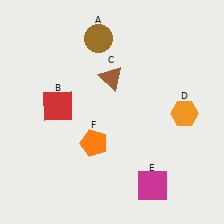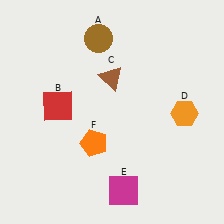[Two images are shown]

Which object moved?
The magenta square (E) moved left.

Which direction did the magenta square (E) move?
The magenta square (E) moved left.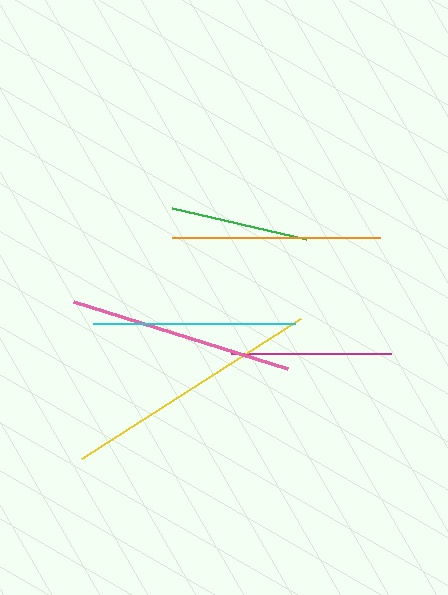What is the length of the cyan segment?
The cyan segment is approximately 202 pixels long.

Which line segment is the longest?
The yellow line is the longest at approximately 260 pixels.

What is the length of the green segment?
The green segment is approximately 138 pixels long.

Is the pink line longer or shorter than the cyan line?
The pink line is longer than the cyan line.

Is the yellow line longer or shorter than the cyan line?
The yellow line is longer than the cyan line.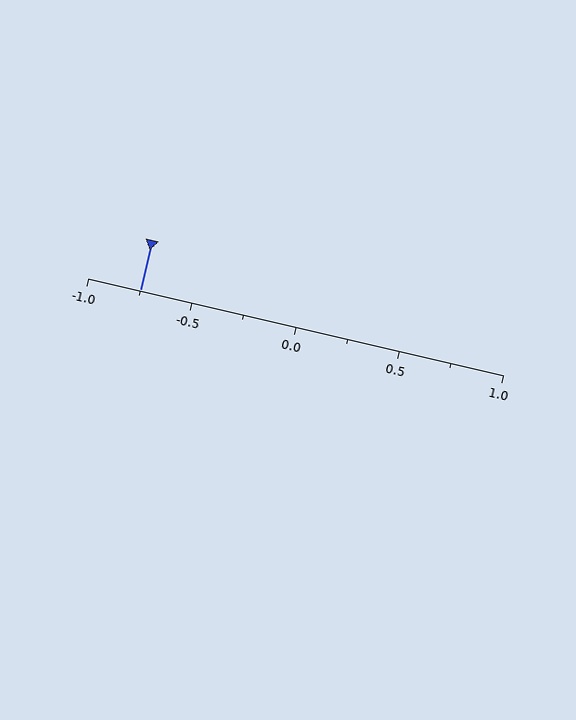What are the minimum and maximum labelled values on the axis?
The axis runs from -1.0 to 1.0.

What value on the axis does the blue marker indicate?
The marker indicates approximately -0.75.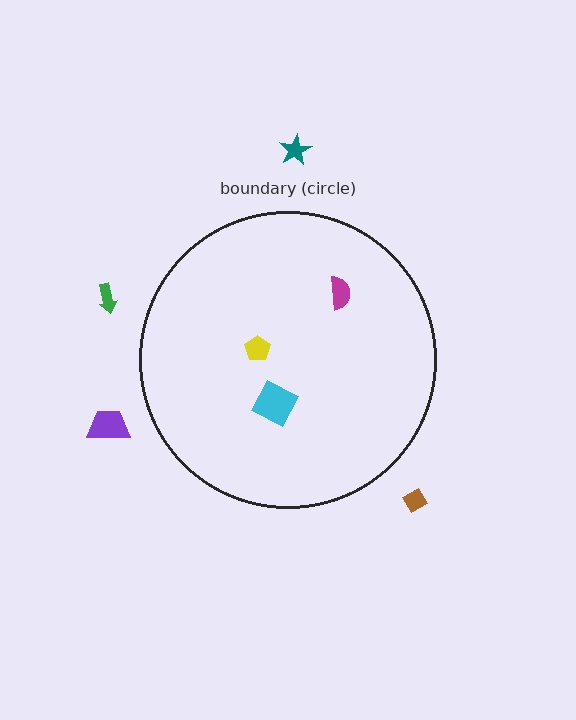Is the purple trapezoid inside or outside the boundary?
Outside.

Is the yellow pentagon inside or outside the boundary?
Inside.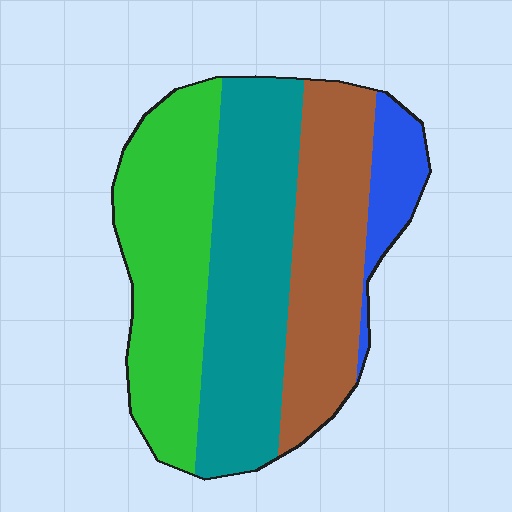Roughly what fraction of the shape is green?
Green takes up between a quarter and a half of the shape.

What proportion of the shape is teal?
Teal covers 34% of the shape.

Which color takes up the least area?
Blue, at roughly 10%.